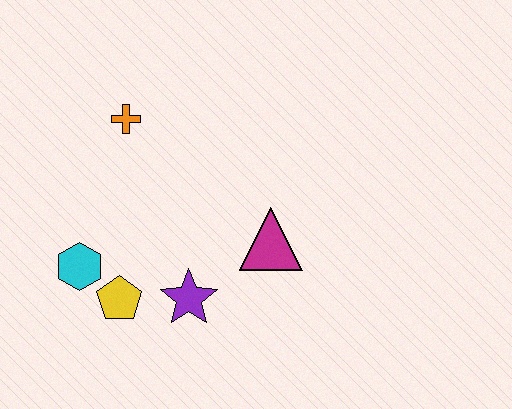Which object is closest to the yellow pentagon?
The cyan hexagon is closest to the yellow pentagon.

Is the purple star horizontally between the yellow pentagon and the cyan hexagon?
No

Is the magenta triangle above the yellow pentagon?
Yes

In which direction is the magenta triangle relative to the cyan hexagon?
The magenta triangle is to the right of the cyan hexagon.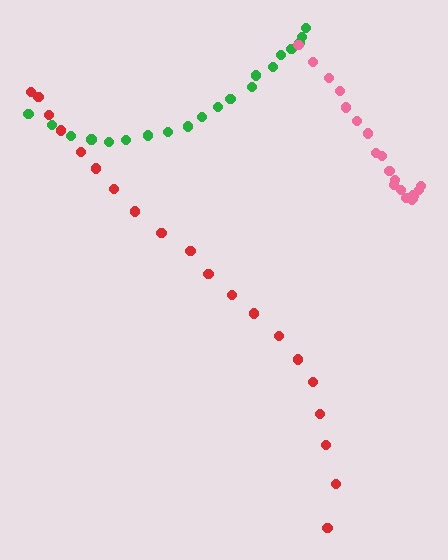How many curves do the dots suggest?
There are 3 distinct paths.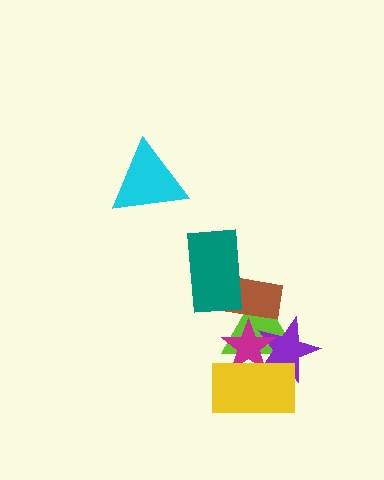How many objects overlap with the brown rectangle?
3 objects overlap with the brown rectangle.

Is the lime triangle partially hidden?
Yes, it is partially covered by another shape.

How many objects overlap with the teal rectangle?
2 objects overlap with the teal rectangle.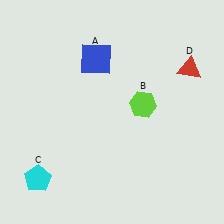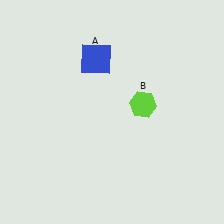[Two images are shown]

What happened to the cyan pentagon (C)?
The cyan pentagon (C) was removed in Image 2. It was in the bottom-left area of Image 1.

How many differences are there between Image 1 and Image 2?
There are 2 differences between the two images.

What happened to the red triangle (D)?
The red triangle (D) was removed in Image 2. It was in the top-right area of Image 1.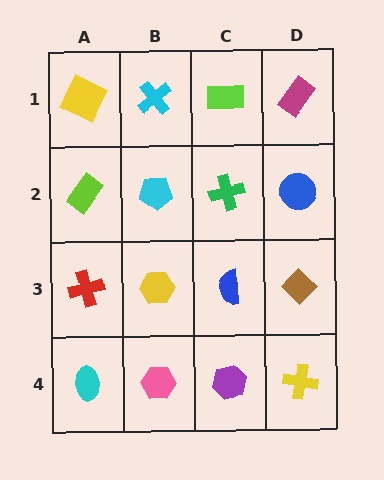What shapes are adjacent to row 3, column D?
A blue circle (row 2, column D), a yellow cross (row 4, column D), a blue semicircle (row 3, column C).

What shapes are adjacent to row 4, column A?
A red cross (row 3, column A), a pink hexagon (row 4, column B).